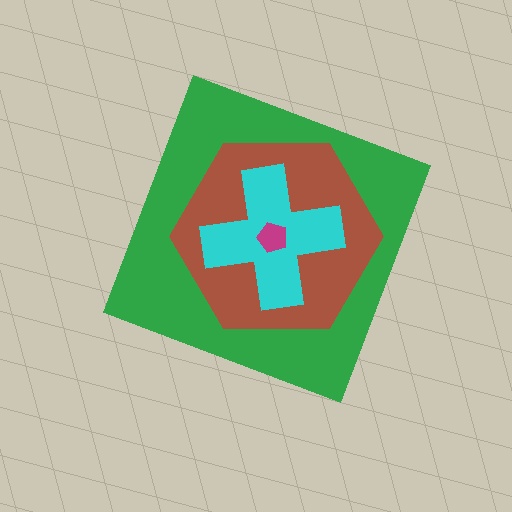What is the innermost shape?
The magenta pentagon.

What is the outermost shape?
The green diamond.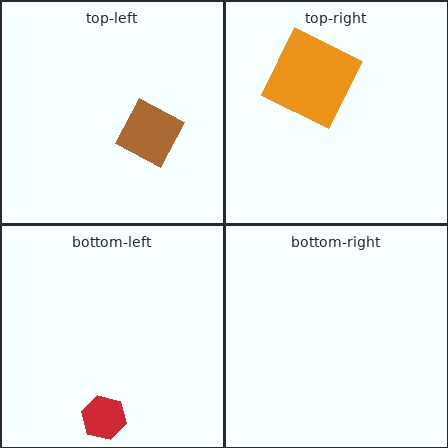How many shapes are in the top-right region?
1.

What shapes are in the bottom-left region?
The red hexagon.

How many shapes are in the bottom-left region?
1.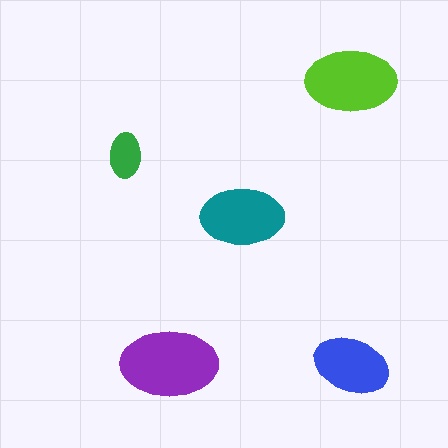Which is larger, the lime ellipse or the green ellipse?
The lime one.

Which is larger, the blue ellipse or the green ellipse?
The blue one.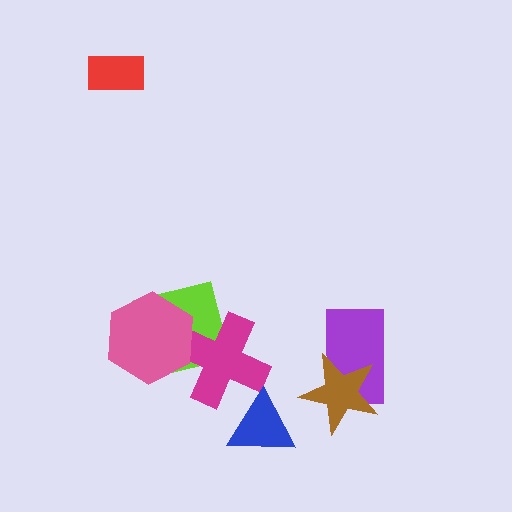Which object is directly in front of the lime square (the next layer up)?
The magenta cross is directly in front of the lime square.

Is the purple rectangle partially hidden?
Yes, it is partially covered by another shape.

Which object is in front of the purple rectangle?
The brown star is in front of the purple rectangle.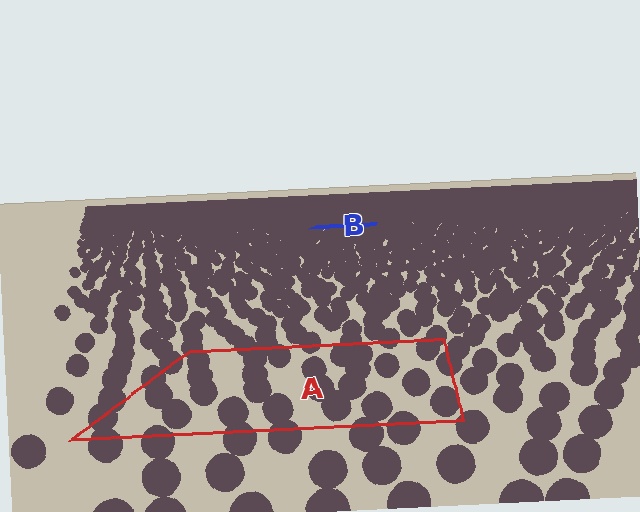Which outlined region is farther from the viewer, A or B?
Region B is farther from the viewer — the texture elements inside it appear smaller and more densely packed.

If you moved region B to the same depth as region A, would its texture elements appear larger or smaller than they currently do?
They would appear larger. At a closer depth, the same texture elements are projected at a bigger on-screen size.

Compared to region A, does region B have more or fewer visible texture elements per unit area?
Region B has more texture elements per unit area — they are packed more densely because it is farther away.